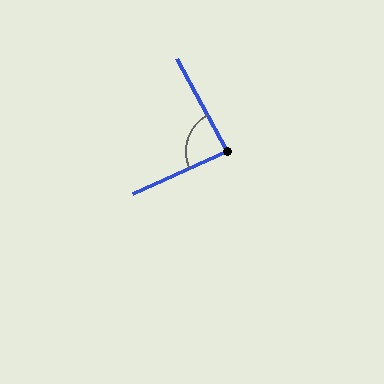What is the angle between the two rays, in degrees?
Approximately 85 degrees.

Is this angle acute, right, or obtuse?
It is approximately a right angle.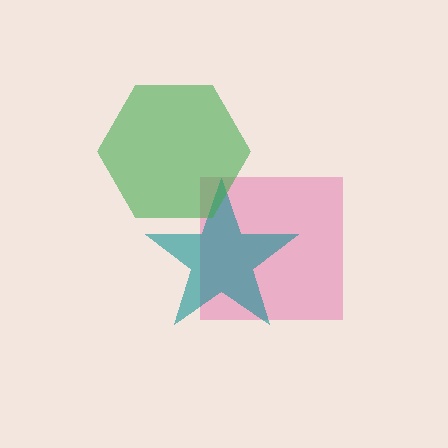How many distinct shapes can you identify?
There are 3 distinct shapes: a pink square, a teal star, a green hexagon.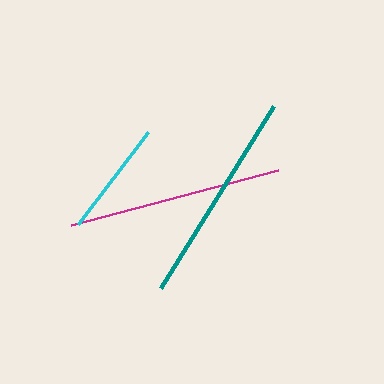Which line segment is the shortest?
The cyan line is the shortest at approximately 116 pixels.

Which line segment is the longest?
The magenta line is the longest at approximately 214 pixels.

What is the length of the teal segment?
The teal segment is approximately 214 pixels long.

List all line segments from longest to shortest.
From longest to shortest: magenta, teal, cyan.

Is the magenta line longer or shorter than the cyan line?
The magenta line is longer than the cyan line.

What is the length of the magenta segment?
The magenta segment is approximately 214 pixels long.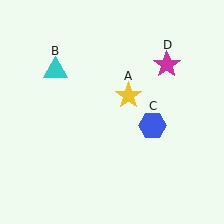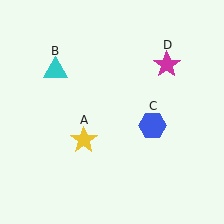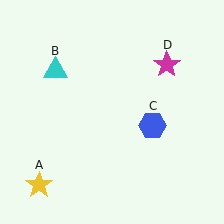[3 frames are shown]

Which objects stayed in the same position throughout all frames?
Cyan triangle (object B) and blue hexagon (object C) and magenta star (object D) remained stationary.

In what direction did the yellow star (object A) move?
The yellow star (object A) moved down and to the left.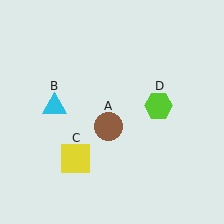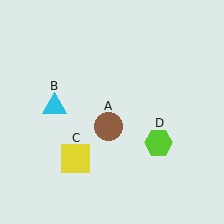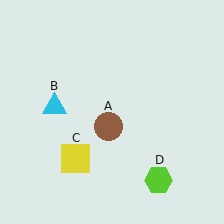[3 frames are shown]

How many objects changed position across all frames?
1 object changed position: lime hexagon (object D).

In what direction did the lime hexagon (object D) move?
The lime hexagon (object D) moved down.